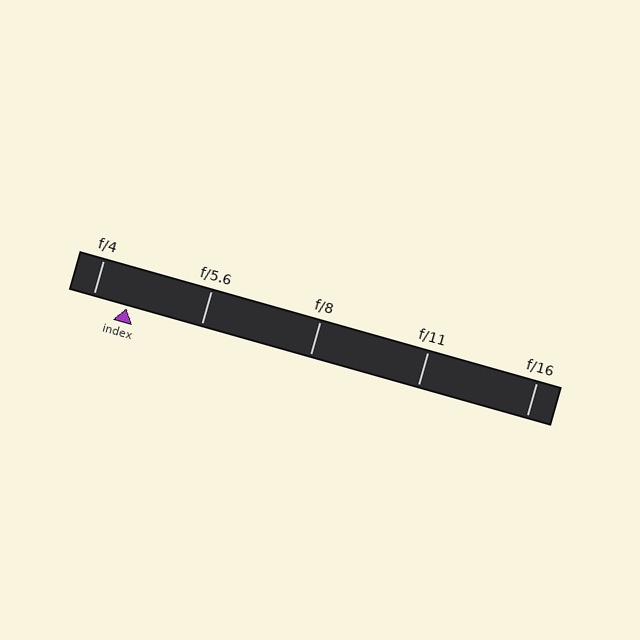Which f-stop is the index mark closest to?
The index mark is closest to f/4.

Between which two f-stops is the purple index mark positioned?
The index mark is between f/4 and f/5.6.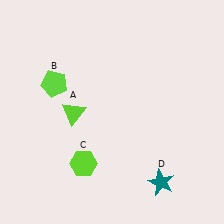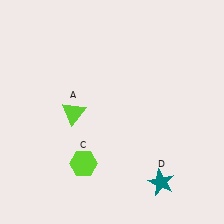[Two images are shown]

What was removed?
The lime pentagon (B) was removed in Image 2.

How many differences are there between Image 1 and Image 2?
There is 1 difference between the two images.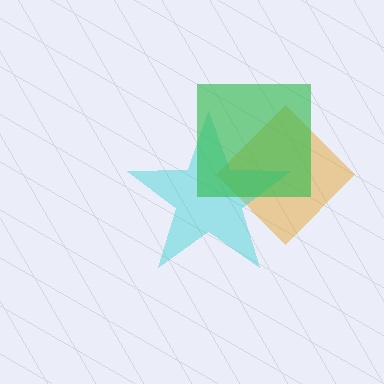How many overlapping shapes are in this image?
There are 3 overlapping shapes in the image.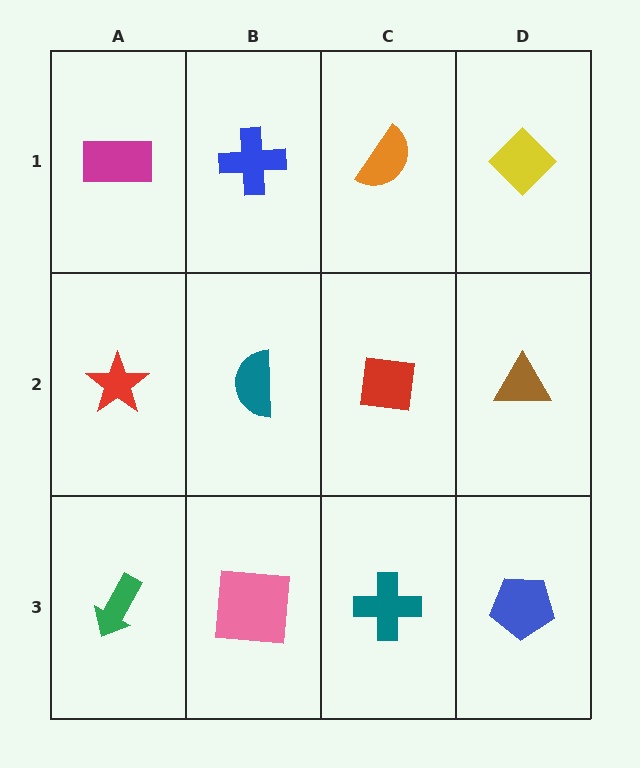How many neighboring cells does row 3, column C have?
3.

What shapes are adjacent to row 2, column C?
An orange semicircle (row 1, column C), a teal cross (row 3, column C), a teal semicircle (row 2, column B), a brown triangle (row 2, column D).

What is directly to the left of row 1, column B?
A magenta rectangle.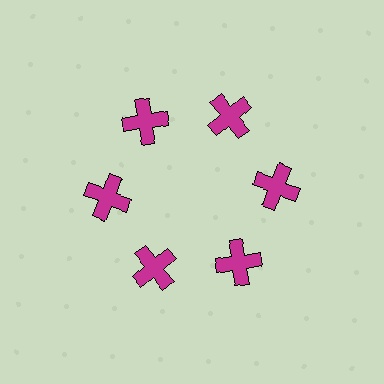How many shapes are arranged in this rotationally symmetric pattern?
There are 6 shapes, arranged in 6 groups of 1.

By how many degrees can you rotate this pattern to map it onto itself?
The pattern maps onto itself every 60 degrees of rotation.